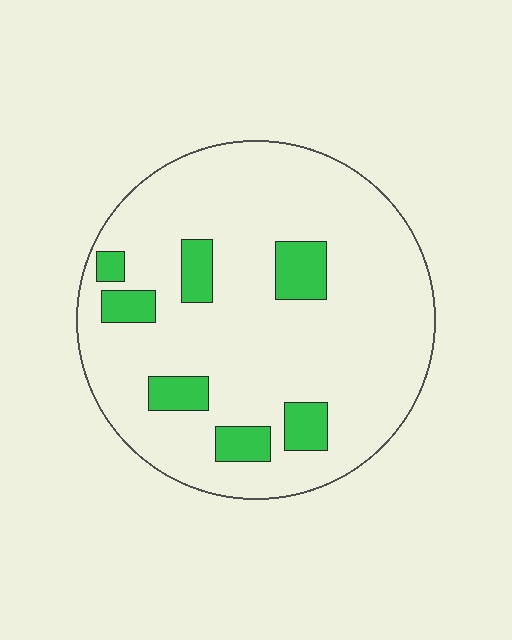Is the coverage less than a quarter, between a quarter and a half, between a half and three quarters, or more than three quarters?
Less than a quarter.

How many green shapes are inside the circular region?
7.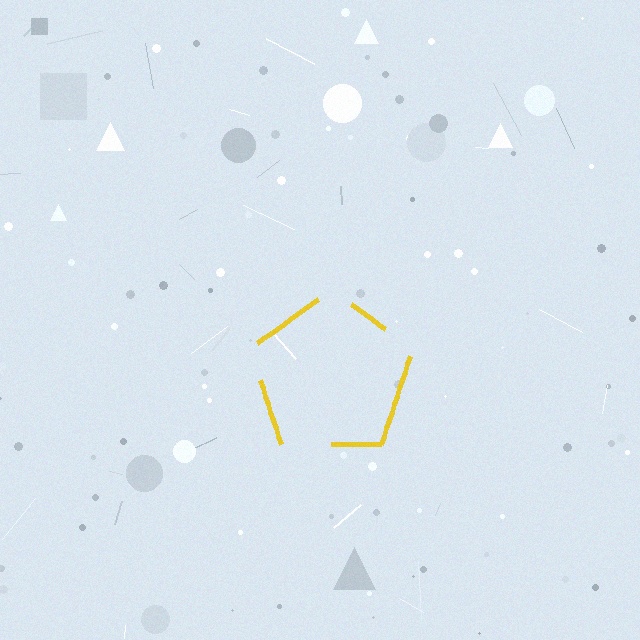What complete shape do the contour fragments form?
The contour fragments form a pentagon.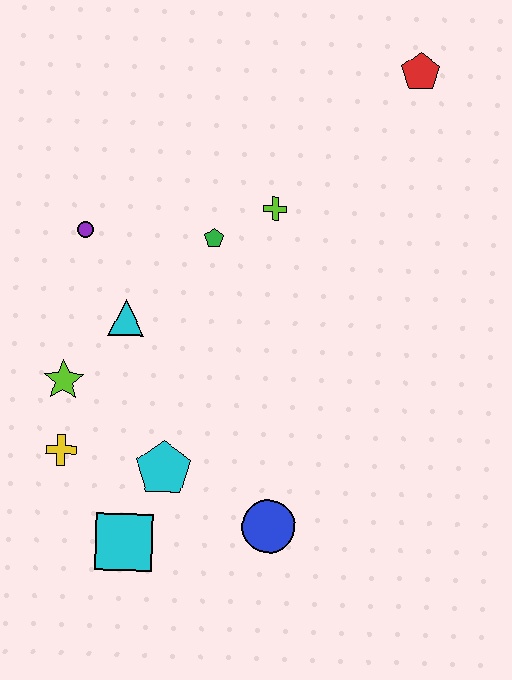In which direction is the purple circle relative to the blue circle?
The purple circle is above the blue circle.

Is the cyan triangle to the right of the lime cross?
No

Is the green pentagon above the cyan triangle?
Yes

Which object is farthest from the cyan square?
The red pentagon is farthest from the cyan square.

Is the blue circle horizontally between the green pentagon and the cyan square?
No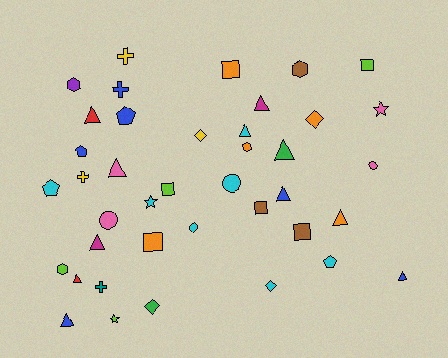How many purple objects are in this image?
There is 1 purple object.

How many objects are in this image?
There are 40 objects.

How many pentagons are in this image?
There are 4 pentagons.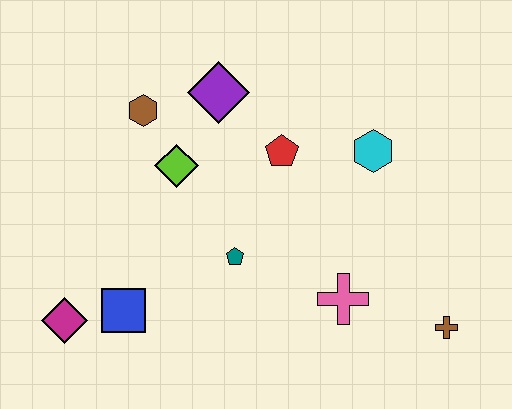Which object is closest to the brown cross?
The pink cross is closest to the brown cross.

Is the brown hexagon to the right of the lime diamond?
No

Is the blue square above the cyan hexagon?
No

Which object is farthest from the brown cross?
The magenta diamond is farthest from the brown cross.